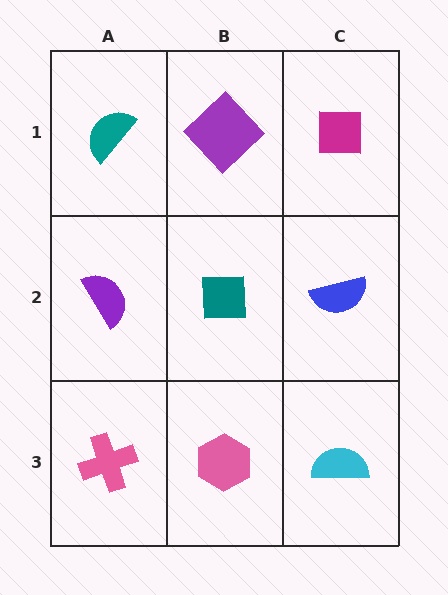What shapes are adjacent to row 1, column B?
A teal square (row 2, column B), a teal semicircle (row 1, column A), a magenta square (row 1, column C).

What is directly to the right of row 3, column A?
A pink hexagon.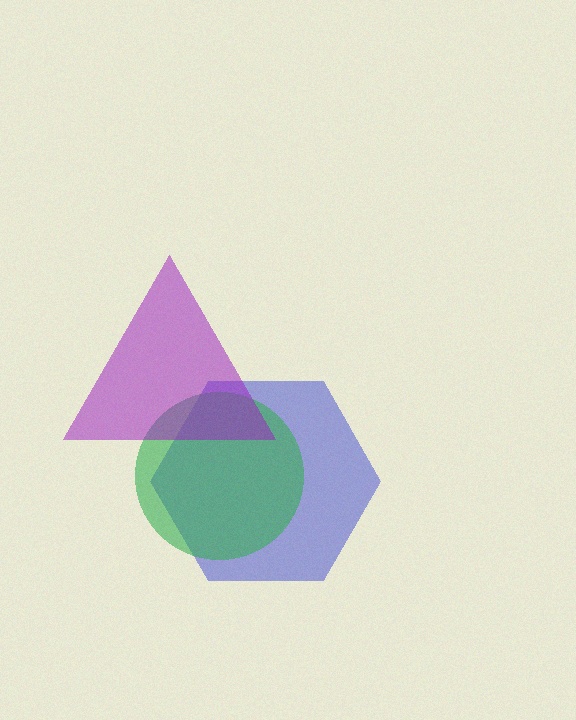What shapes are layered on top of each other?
The layered shapes are: a blue hexagon, a green circle, a purple triangle.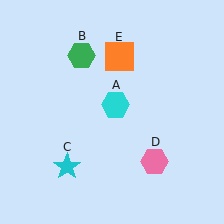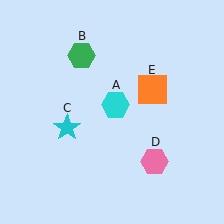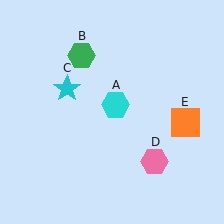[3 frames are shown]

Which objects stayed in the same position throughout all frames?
Cyan hexagon (object A) and green hexagon (object B) and pink hexagon (object D) remained stationary.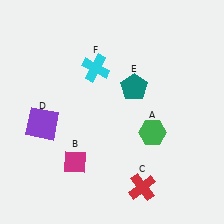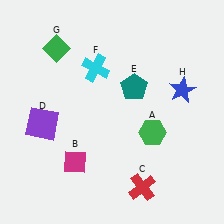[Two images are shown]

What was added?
A green diamond (G), a blue star (H) were added in Image 2.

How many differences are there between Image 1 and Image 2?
There are 2 differences between the two images.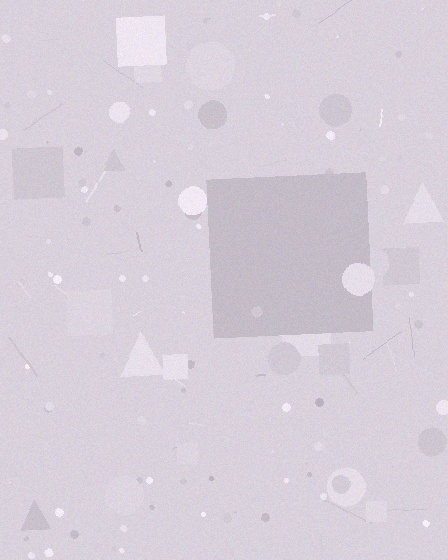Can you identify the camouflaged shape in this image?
The camouflaged shape is a square.